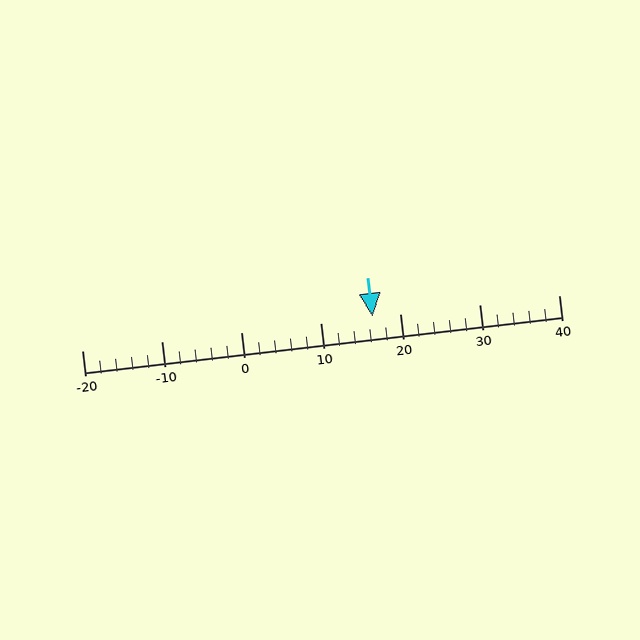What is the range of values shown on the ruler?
The ruler shows values from -20 to 40.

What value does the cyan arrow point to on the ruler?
The cyan arrow points to approximately 17.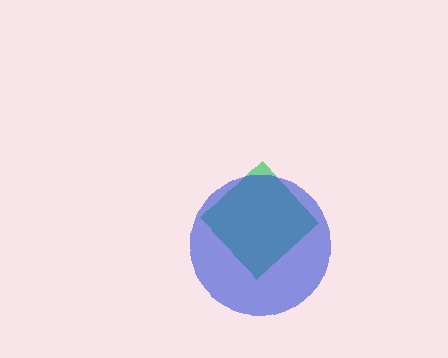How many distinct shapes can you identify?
There are 2 distinct shapes: a green diamond, a blue circle.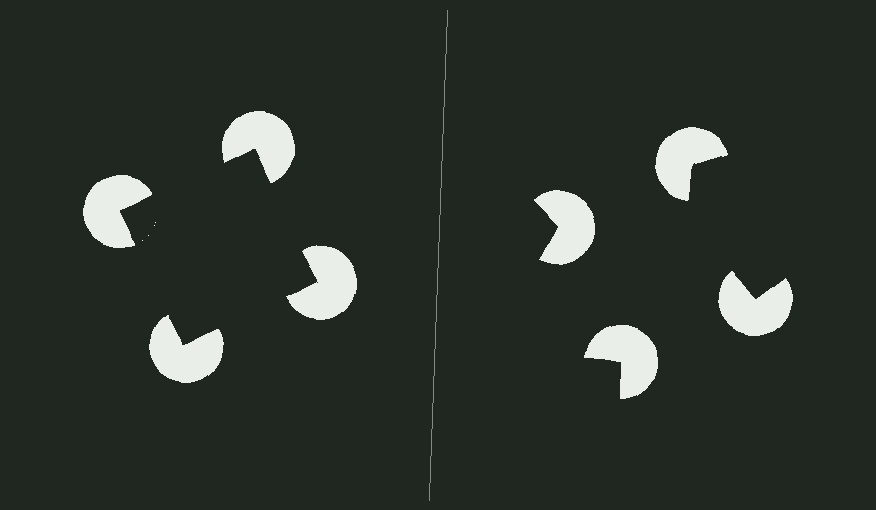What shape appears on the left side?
An illusory square.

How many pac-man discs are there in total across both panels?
8 — 4 on each side.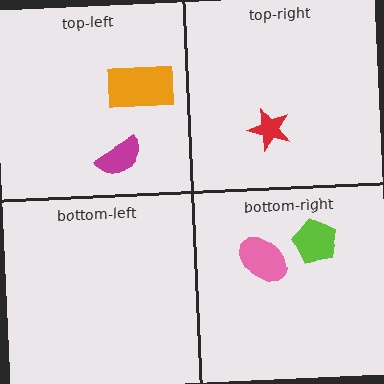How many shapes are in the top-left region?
2.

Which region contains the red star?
The top-right region.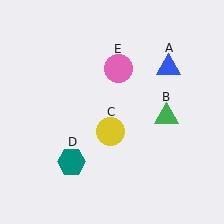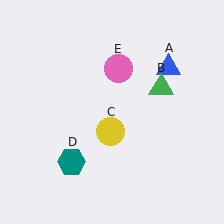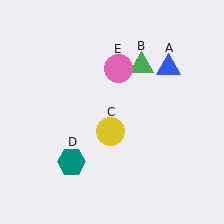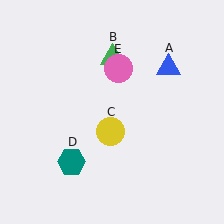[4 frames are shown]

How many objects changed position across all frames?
1 object changed position: green triangle (object B).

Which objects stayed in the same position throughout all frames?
Blue triangle (object A) and yellow circle (object C) and teal hexagon (object D) and pink circle (object E) remained stationary.